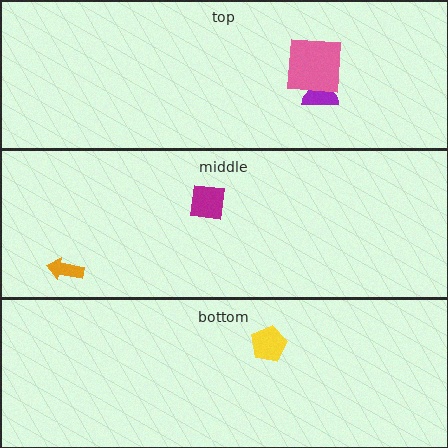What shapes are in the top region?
The purple semicircle, the pink square.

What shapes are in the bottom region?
The yellow pentagon.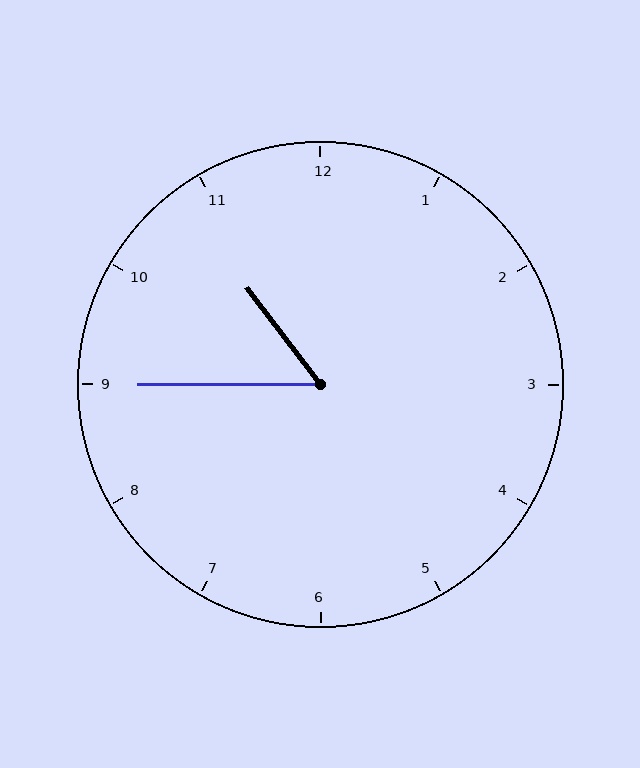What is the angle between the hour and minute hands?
Approximately 52 degrees.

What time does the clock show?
10:45.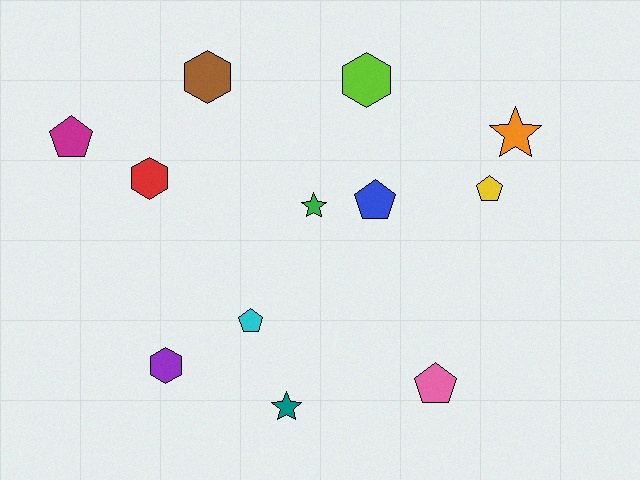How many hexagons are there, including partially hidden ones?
There are 4 hexagons.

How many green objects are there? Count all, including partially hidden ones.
There is 1 green object.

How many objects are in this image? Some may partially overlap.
There are 12 objects.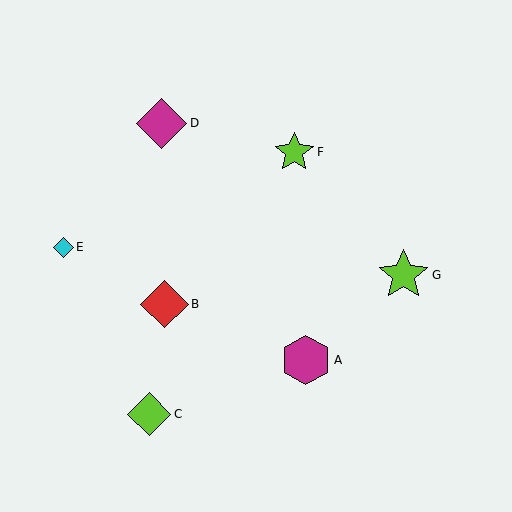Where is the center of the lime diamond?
The center of the lime diamond is at (149, 414).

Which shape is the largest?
The lime star (labeled G) is the largest.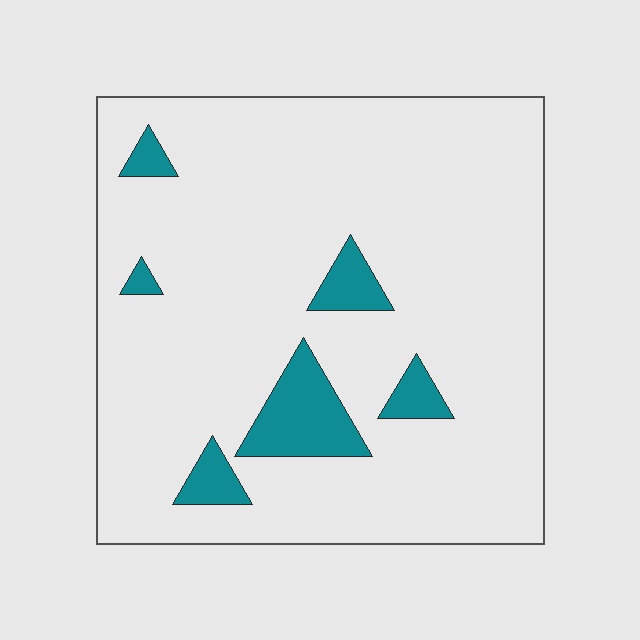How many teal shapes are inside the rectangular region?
6.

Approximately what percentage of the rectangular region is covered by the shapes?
Approximately 10%.